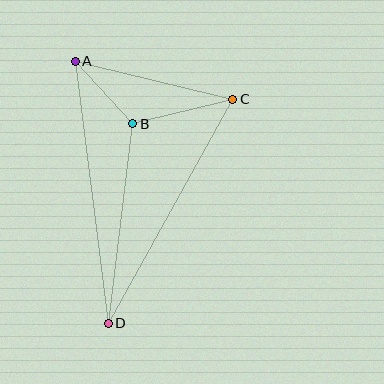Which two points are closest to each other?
Points A and B are closest to each other.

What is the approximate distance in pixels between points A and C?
The distance between A and C is approximately 162 pixels.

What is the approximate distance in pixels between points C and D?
The distance between C and D is approximately 257 pixels.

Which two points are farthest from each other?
Points A and D are farthest from each other.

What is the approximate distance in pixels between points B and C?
The distance between B and C is approximately 103 pixels.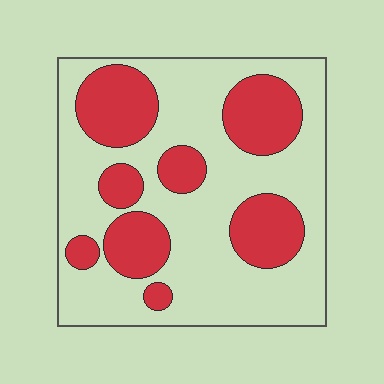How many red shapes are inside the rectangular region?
8.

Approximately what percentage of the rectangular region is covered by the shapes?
Approximately 35%.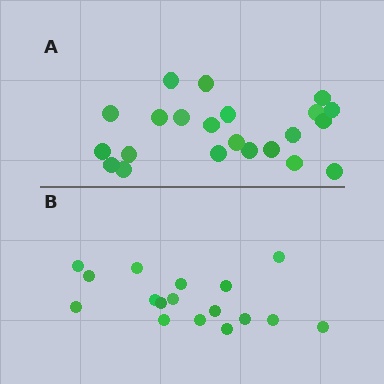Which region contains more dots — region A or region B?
Region A (the top region) has more dots.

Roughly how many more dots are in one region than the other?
Region A has about 5 more dots than region B.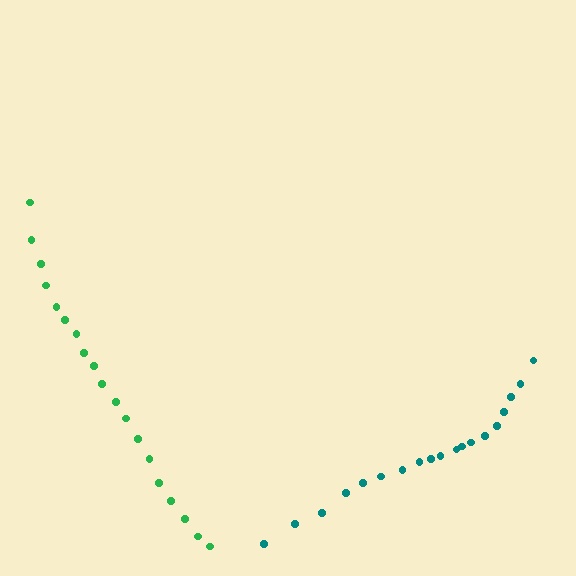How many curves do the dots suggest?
There are 2 distinct paths.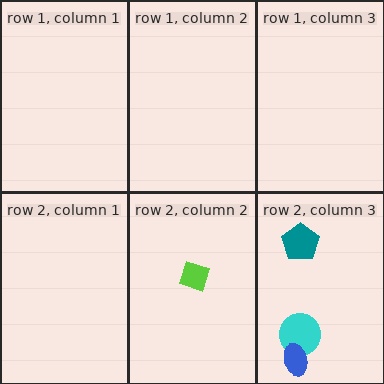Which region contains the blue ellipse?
The row 2, column 3 region.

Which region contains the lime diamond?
The row 2, column 2 region.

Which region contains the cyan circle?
The row 2, column 3 region.